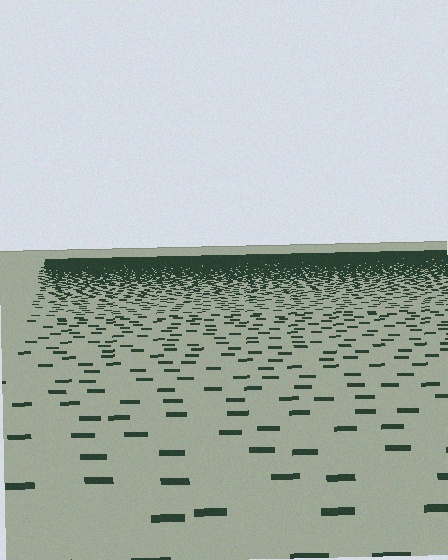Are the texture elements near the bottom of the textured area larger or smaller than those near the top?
Larger. Near the bottom, elements are closer to the viewer and appear at a bigger on-screen size.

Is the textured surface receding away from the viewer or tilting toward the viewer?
The surface is receding away from the viewer. Texture elements get smaller and denser toward the top.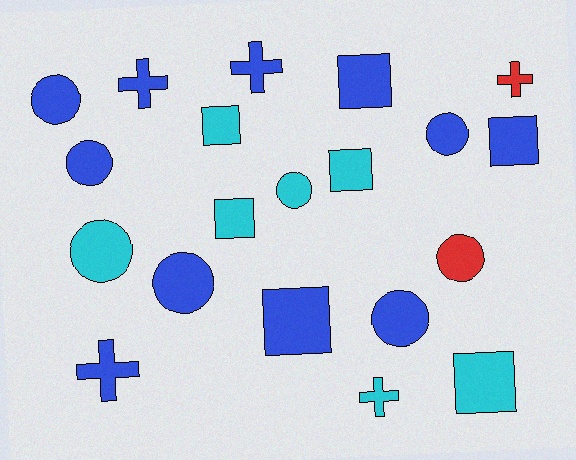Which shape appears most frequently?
Circle, with 8 objects.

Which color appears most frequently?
Blue, with 11 objects.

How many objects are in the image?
There are 20 objects.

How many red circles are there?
There is 1 red circle.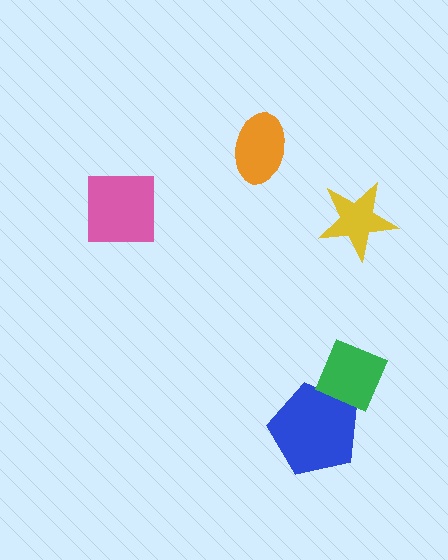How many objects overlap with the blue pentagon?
1 object overlaps with the blue pentagon.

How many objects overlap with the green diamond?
1 object overlaps with the green diamond.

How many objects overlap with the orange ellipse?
0 objects overlap with the orange ellipse.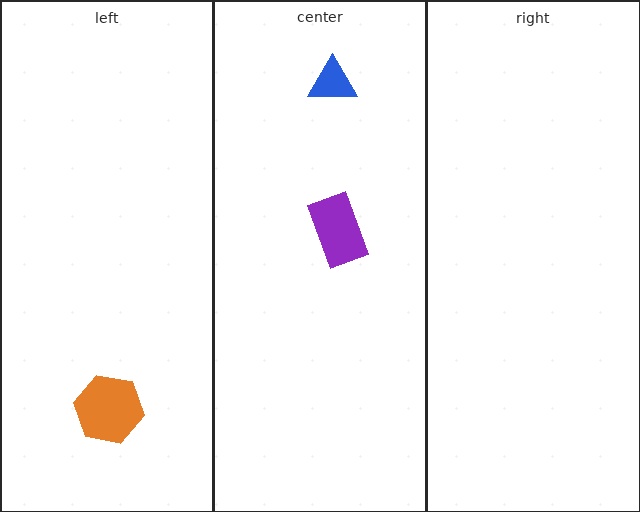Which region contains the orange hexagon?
The left region.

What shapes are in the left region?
The orange hexagon.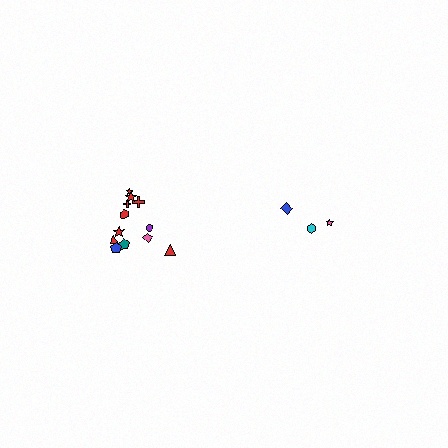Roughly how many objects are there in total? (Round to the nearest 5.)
Roughly 15 objects in total.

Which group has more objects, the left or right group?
The left group.